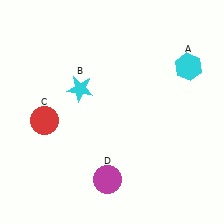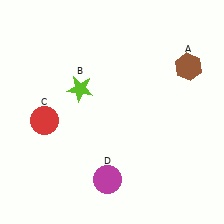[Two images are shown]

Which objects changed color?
A changed from cyan to brown. B changed from cyan to lime.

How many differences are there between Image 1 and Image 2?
There are 2 differences between the two images.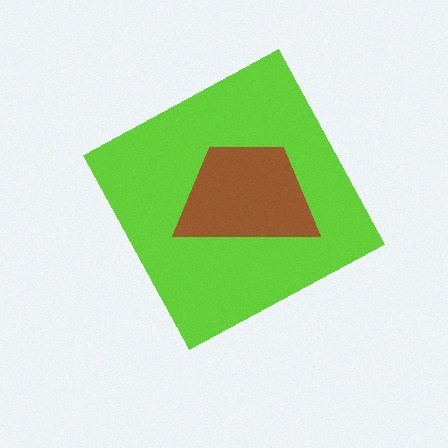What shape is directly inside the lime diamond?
The brown trapezoid.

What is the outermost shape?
The lime diamond.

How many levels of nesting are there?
2.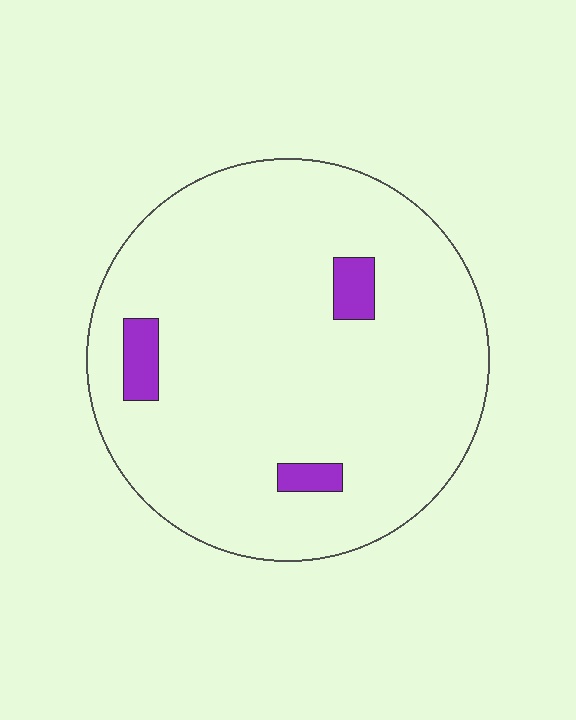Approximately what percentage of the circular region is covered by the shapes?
Approximately 5%.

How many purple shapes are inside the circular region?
3.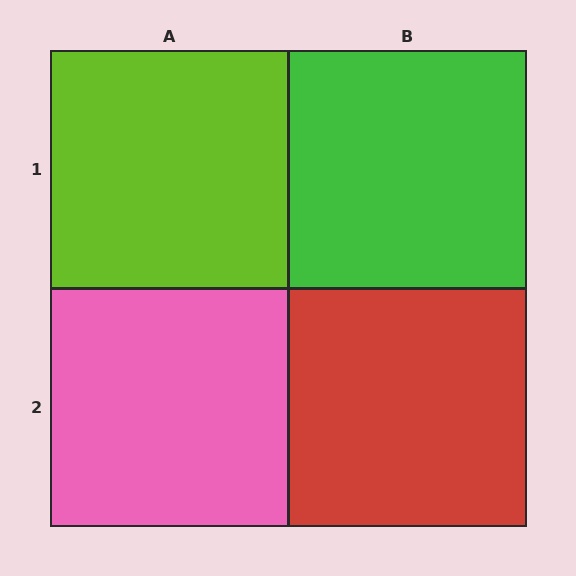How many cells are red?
1 cell is red.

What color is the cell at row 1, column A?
Lime.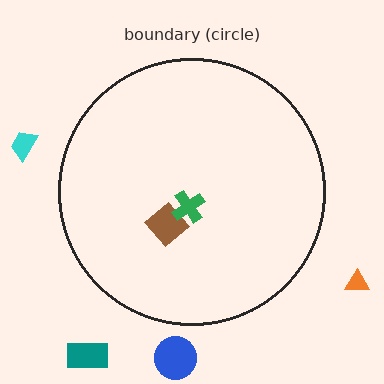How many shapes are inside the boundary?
2 inside, 4 outside.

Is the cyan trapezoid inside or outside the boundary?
Outside.